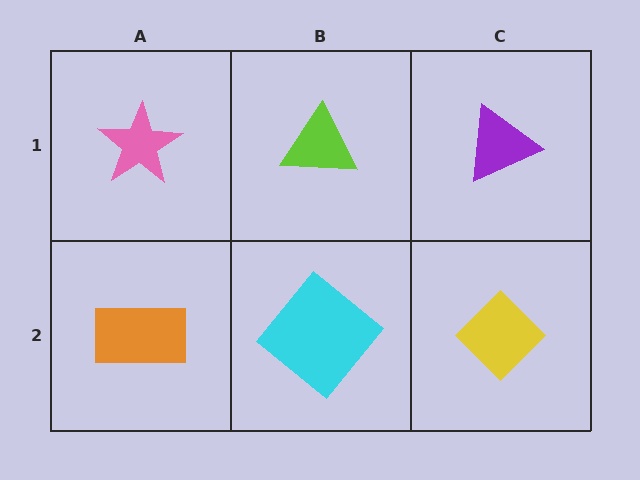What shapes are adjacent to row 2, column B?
A lime triangle (row 1, column B), an orange rectangle (row 2, column A), a yellow diamond (row 2, column C).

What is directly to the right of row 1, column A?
A lime triangle.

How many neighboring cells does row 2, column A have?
2.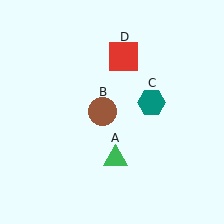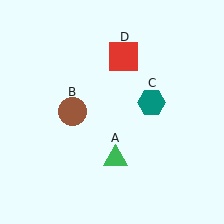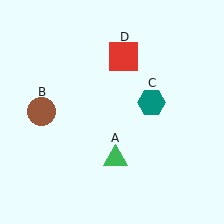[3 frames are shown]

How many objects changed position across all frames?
1 object changed position: brown circle (object B).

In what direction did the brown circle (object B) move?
The brown circle (object B) moved left.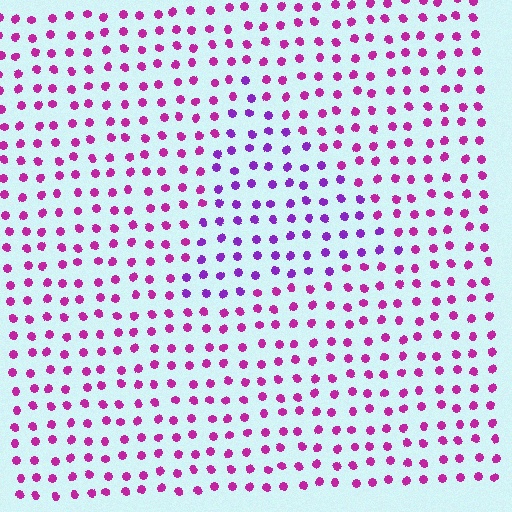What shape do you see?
I see a triangle.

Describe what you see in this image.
The image is filled with small magenta elements in a uniform arrangement. A triangle-shaped region is visible where the elements are tinted to a slightly different hue, forming a subtle color boundary.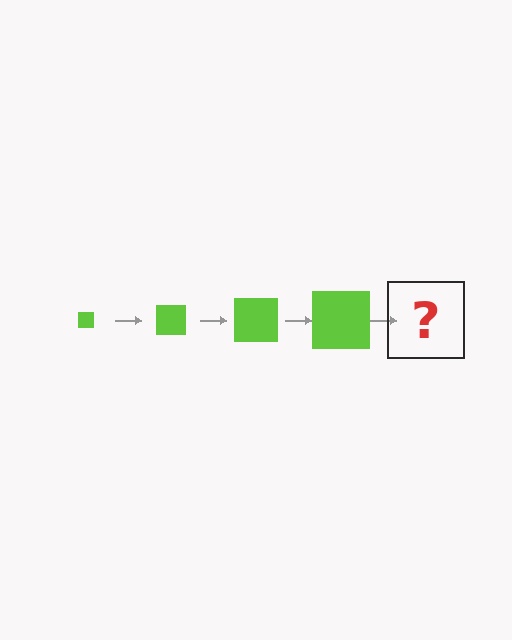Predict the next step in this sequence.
The next step is a lime square, larger than the previous one.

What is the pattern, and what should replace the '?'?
The pattern is that the square gets progressively larger each step. The '?' should be a lime square, larger than the previous one.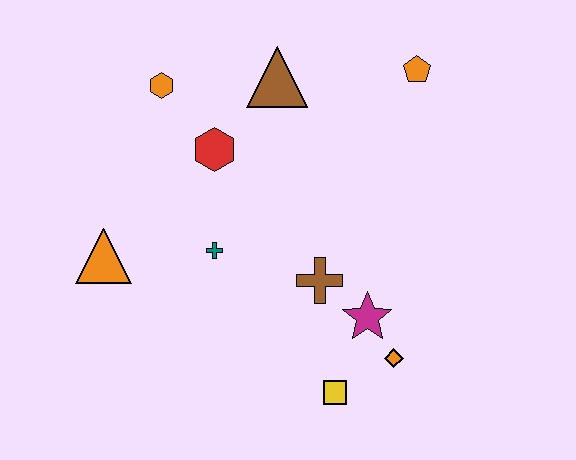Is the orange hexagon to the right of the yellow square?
No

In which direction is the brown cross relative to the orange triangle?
The brown cross is to the right of the orange triangle.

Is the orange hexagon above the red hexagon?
Yes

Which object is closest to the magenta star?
The orange diamond is closest to the magenta star.